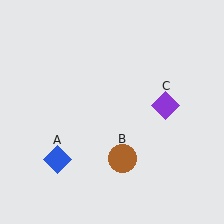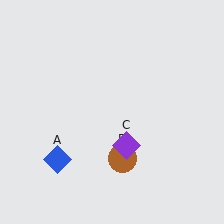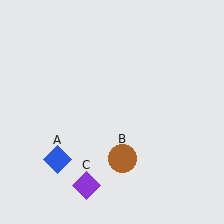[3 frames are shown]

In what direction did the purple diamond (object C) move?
The purple diamond (object C) moved down and to the left.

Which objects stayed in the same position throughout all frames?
Blue diamond (object A) and brown circle (object B) remained stationary.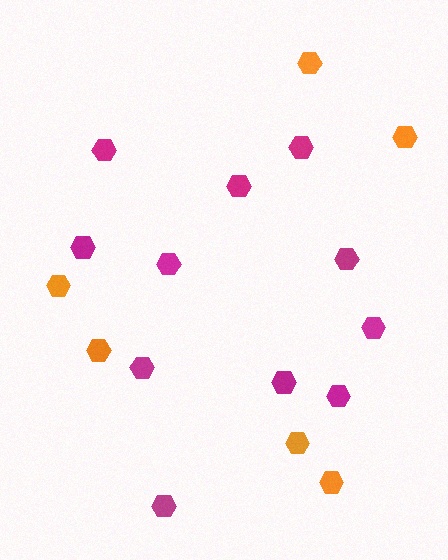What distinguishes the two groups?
There are 2 groups: one group of magenta hexagons (11) and one group of orange hexagons (6).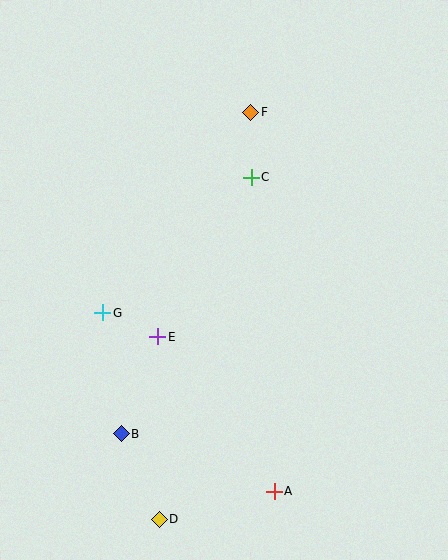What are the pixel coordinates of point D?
Point D is at (159, 519).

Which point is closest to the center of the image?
Point E at (158, 337) is closest to the center.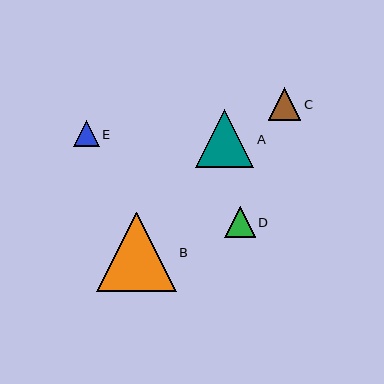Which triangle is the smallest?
Triangle E is the smallest with a size of approximately 26 pixels.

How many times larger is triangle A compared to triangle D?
Triangle A is approximately 1.9 times the size of triangle D.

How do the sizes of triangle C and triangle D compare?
Triangle C and triangle D are approximately the same size.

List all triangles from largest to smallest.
From largest to smallest: B, A, C, D, E.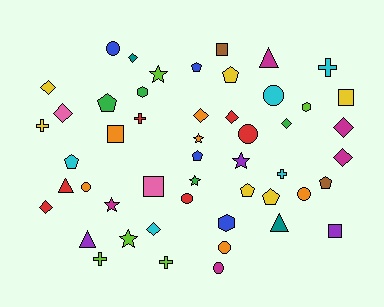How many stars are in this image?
There are 6 stars.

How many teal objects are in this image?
There are 2 teal objects.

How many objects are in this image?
There are 50 objects.